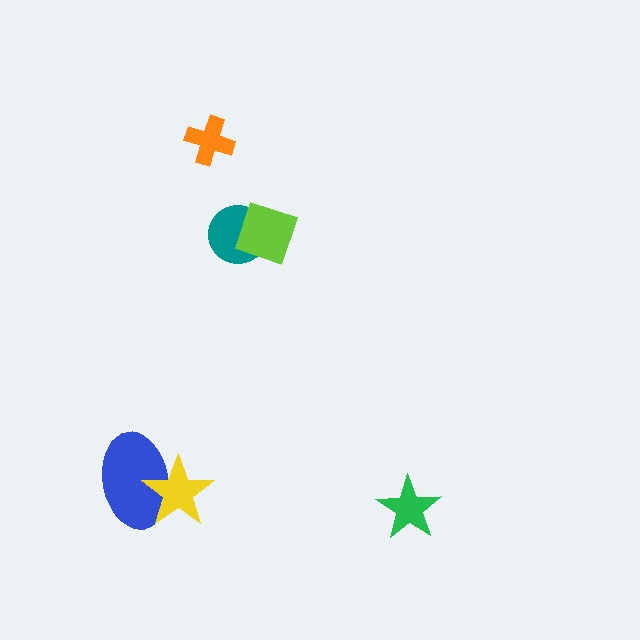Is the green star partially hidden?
No, no other shape covers it.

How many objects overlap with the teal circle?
1 object overlaps with the teal circle.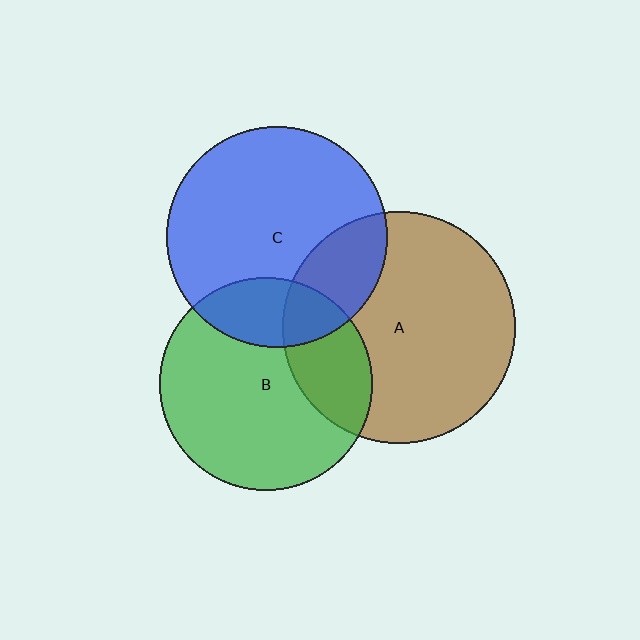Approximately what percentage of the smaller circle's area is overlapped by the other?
Approximately 20%.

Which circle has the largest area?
Circle A (brown).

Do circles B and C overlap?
Yes.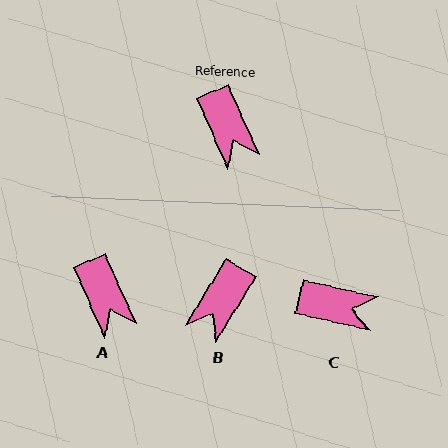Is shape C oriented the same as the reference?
No, it is off by about 54 degrees.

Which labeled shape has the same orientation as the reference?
A.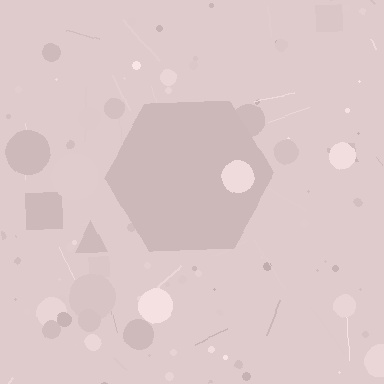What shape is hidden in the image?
A hexagon is hidden in the image.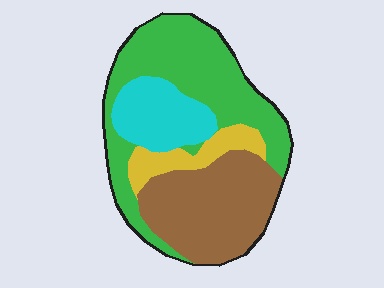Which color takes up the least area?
Yellow, at roughly 10%.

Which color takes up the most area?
Green, at roughly 40%.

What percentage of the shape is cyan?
Cyan covers 16% of the shape.